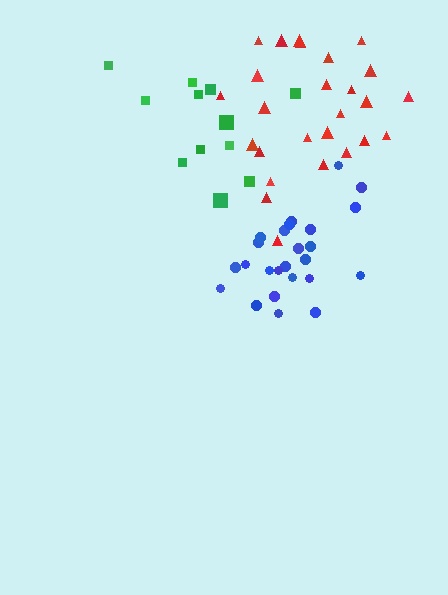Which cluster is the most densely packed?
Blue.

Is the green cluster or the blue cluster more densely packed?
Blue.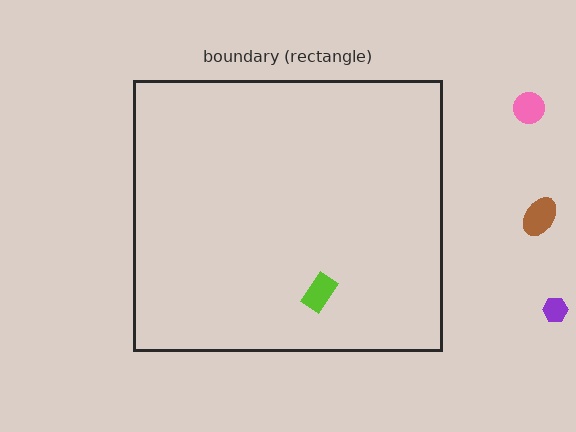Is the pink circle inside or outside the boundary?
Outside.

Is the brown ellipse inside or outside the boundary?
Outside.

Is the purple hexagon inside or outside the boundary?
Outside.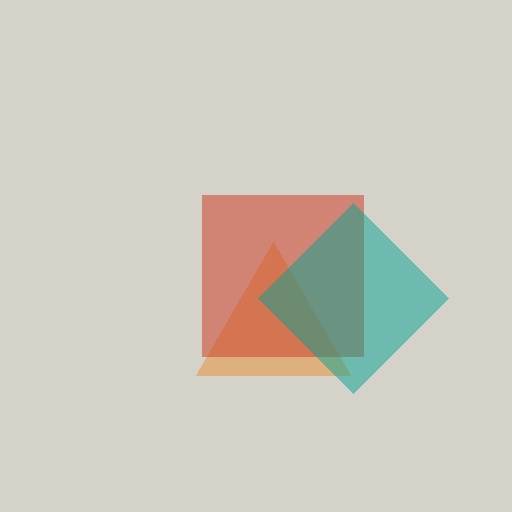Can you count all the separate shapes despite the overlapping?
Yes, there are 3 separate shapes.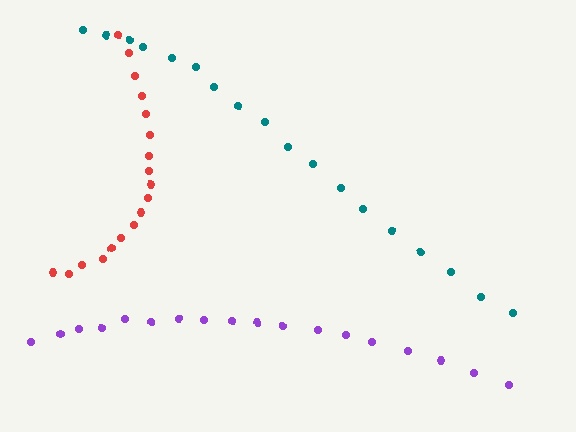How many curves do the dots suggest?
There are 3 distinct paths.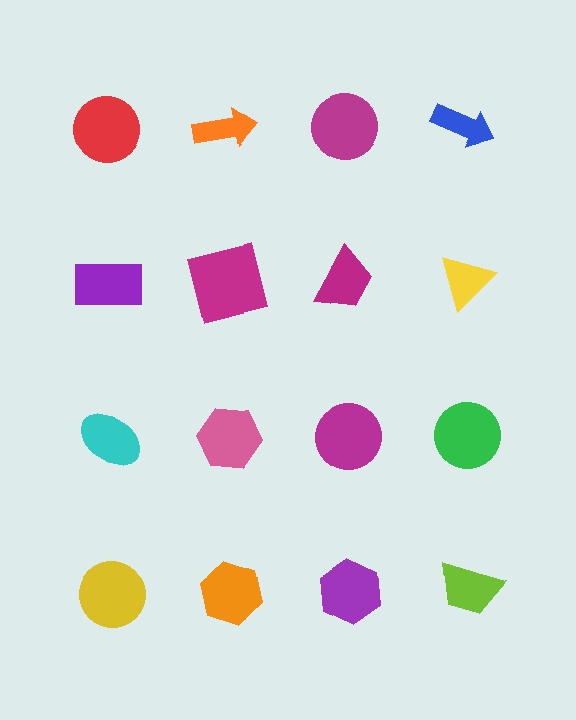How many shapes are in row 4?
4 shapes.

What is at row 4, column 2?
An orange hexagon.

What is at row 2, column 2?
A magenta square.